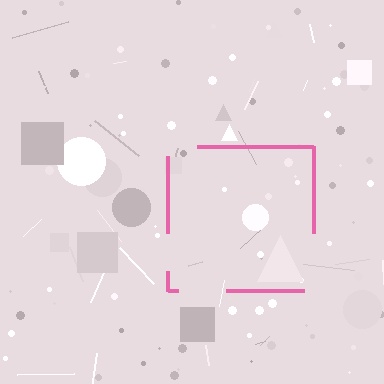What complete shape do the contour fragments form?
The contour fragments form a square.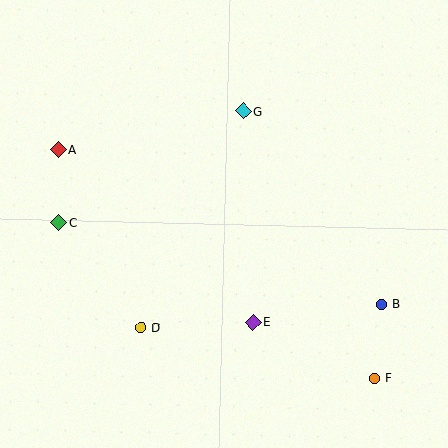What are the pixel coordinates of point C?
Point C is at (59, 223).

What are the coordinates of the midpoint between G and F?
The midpoint between G and F is at (309, 244).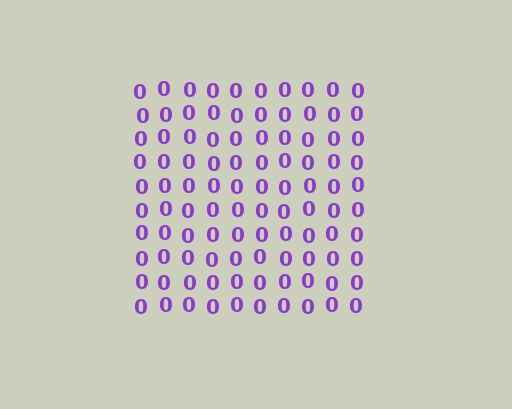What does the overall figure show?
The overall figure shows a square.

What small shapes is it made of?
It is made of small digit 0's.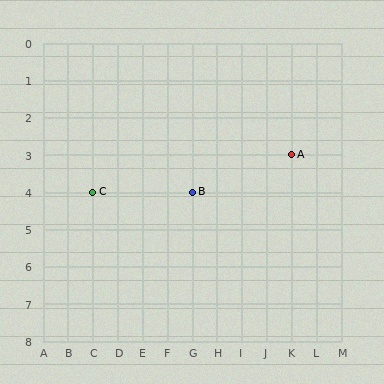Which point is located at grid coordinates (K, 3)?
Point A is at (K, 3).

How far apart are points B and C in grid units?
Points B and C are 4 columns apart.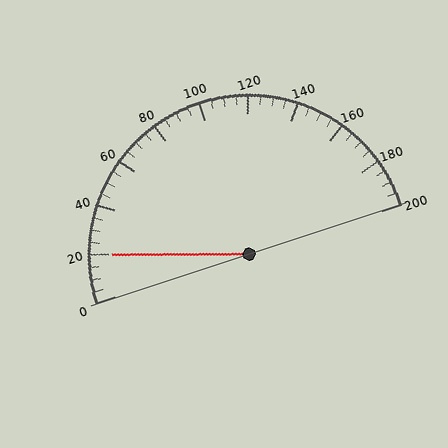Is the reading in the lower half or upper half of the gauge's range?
The reading is in the lower half of the range (0 to 200).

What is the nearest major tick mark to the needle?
The nearest major tick mark is 20.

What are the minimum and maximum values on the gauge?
The gauge ranges from 0 to 200.